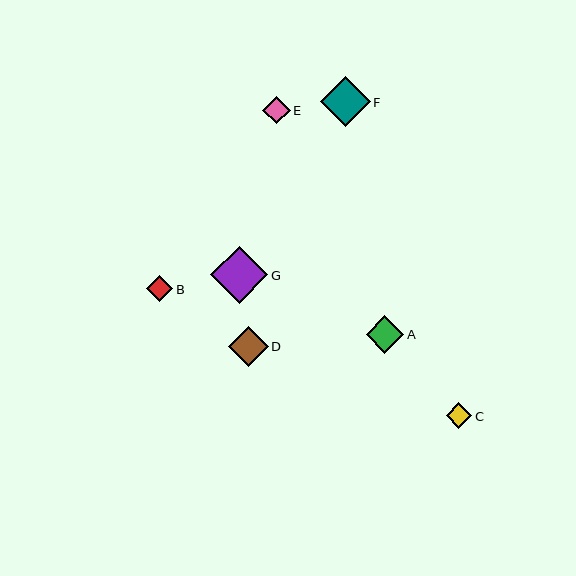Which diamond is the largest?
Diamond G is the largest with a size of approximately 57 pixels.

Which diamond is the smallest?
Diamond C is the smallest with a size of approximately 25 pixels.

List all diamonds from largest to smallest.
From largest to smallest: G, F, D, A, E, B, C.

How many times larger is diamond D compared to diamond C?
Diamond D is approximately 1.6 times the size of diamond C.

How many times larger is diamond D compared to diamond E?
Diamond D is approximately 1.5 times the size of diamond E.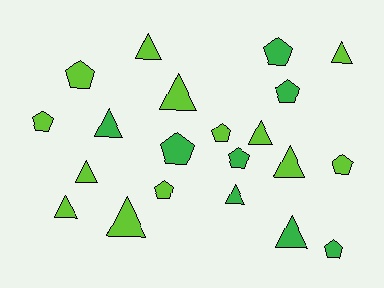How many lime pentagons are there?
There are 5 lime pentagons.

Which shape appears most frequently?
Triangle, with 11 objects.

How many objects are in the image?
There are 21 objects.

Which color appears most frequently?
Lime, with 13 objects.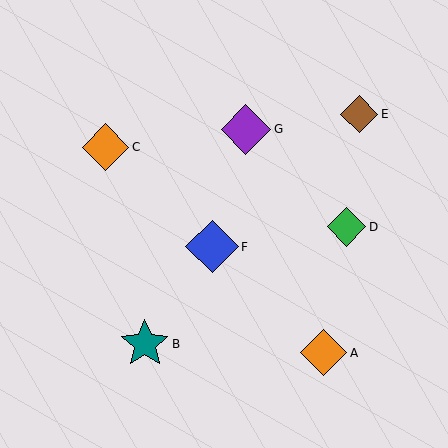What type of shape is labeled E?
Shape E is a brown diamond.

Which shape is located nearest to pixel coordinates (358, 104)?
The brown diamond (labeled E) at (359, 114) is nearest to that location.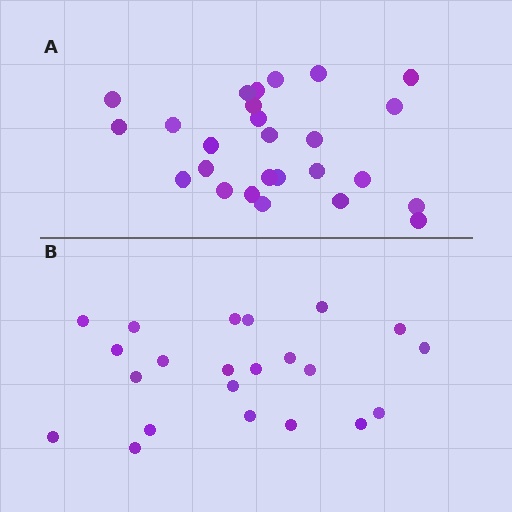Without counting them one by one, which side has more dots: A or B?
Region A (the top region) has more dots.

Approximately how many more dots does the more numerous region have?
Region A has about 4 more dots than region B.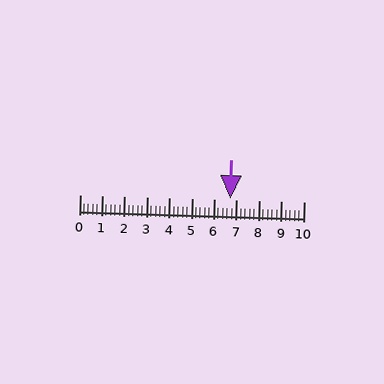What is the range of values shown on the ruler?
The ruler shows values from 0 to 10.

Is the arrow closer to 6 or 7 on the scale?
The arrow is closer to 7.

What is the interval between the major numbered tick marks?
The major tick marks are spaced 1 units apart.